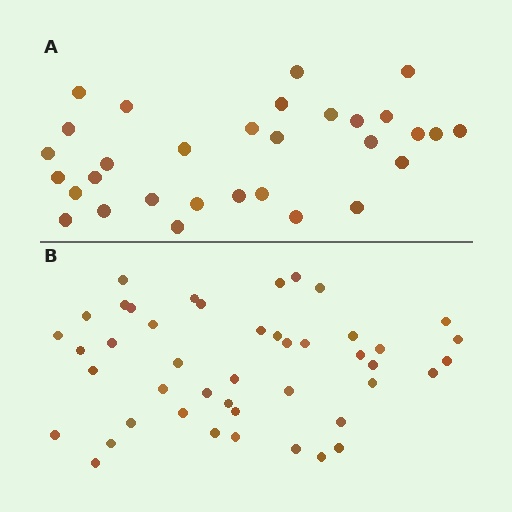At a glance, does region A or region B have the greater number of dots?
Region B (the bottom region) has more dots.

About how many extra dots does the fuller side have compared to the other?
Region B has approximately 15 more dots than region A.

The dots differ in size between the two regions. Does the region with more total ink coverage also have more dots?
No. Region A has more total ink coverage because its dots are larger, but region B actually contains more individual dots. Total area can be misleading — the number of items is what matters here.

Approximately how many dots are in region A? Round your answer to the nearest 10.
About 30 dots. (The exact count is 31, which rounds to 30.)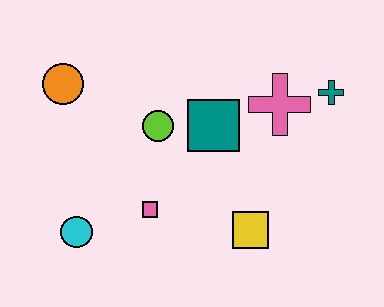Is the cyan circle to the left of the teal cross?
Yes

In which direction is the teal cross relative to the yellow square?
The teal cross is above the yellow square.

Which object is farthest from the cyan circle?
The teal cross is farthest from the cyan circle.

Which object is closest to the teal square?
The lime circle is closest to the teal square.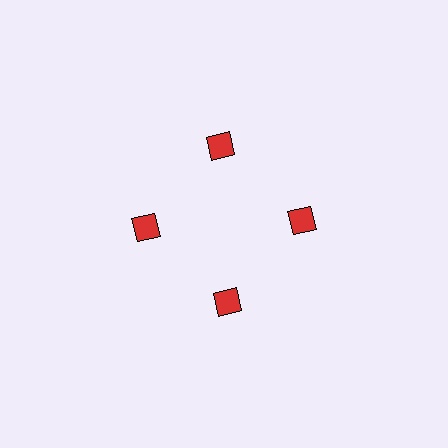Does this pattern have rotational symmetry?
Yes, this pattern has 4-fold rotational symmetry. It looks the same after rotating 90 degrees around the center.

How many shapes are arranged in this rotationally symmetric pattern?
There are 4 shapes, arranged in 4 groups of 1.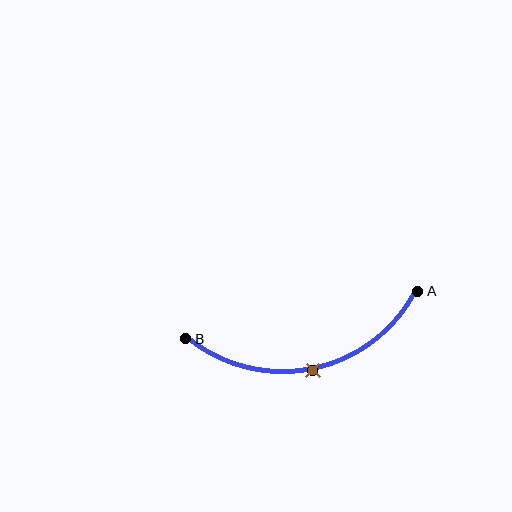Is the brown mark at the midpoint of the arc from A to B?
Yes. The brown mark lies on the arc at equal arc-length from both A and B — it is the arc midpoint.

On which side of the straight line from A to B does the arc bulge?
The arc bulges below the straight line connecting A and B.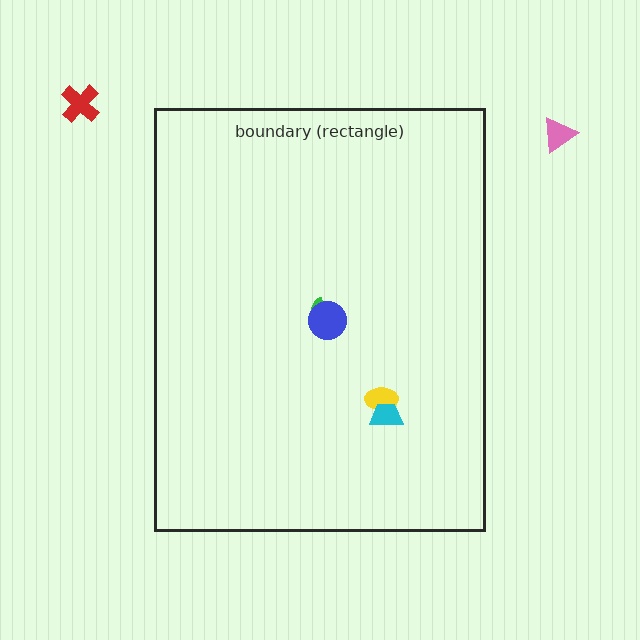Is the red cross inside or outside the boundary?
Outside.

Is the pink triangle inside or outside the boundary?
Outside.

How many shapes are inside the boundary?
4 inside, 2 outside.